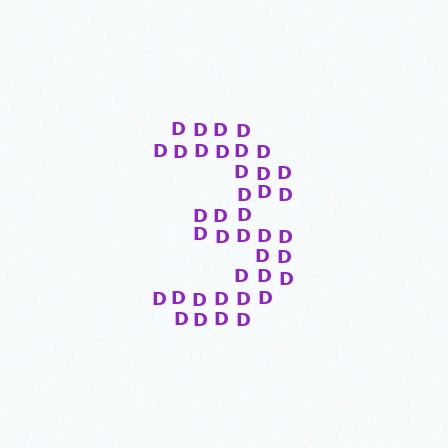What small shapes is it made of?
It is made of small letter D's.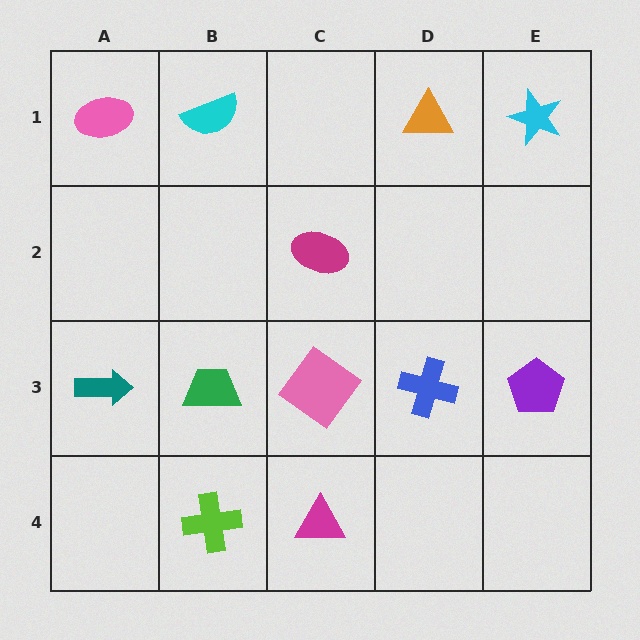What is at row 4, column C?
A magenta triangle.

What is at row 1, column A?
A pink ellipse.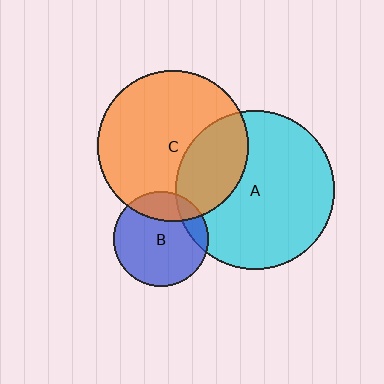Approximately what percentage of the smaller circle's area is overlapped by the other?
Approximately 15%.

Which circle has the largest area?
Circle A (cyan).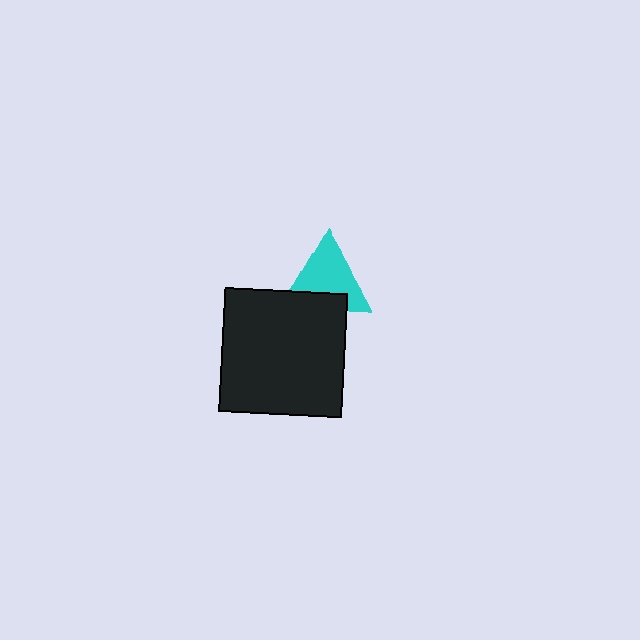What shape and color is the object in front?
The object in front is a black square.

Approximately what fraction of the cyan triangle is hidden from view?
Roughly 30% of the cyan triangle is hidden behind the black square.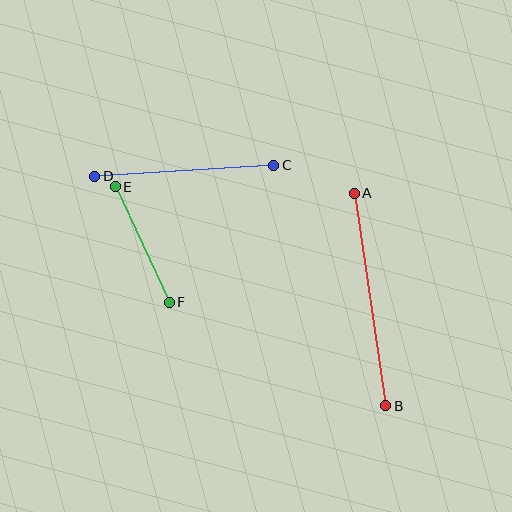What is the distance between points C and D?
The distance is approximately 179 pixels.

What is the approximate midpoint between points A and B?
The midpoint is at approximately (370, 300) pixels.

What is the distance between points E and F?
The distance is approximately 128 pixels.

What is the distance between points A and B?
The distance is approximately 215 pixels.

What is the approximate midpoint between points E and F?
The midpoint is at approximately (142, 245) pixels.